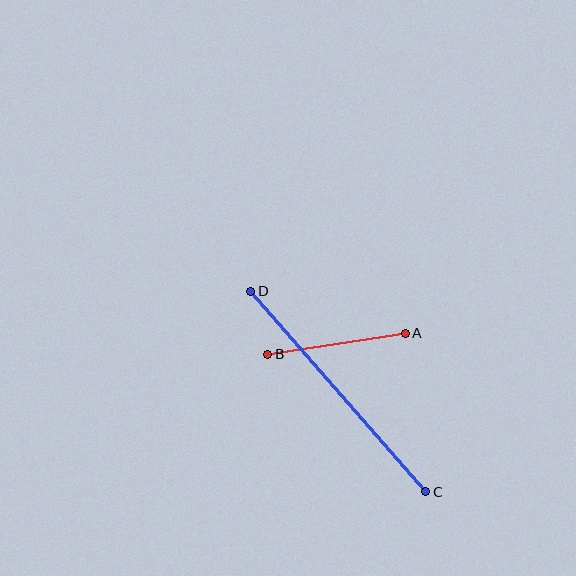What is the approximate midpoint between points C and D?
The midpoint is at approximately (338, 392) pixels.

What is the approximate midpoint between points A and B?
The midpoint is at approximately (336, 344) pixels.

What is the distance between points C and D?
The distance is approximately 266 pixels.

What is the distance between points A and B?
The distance is approximately 139 pixels.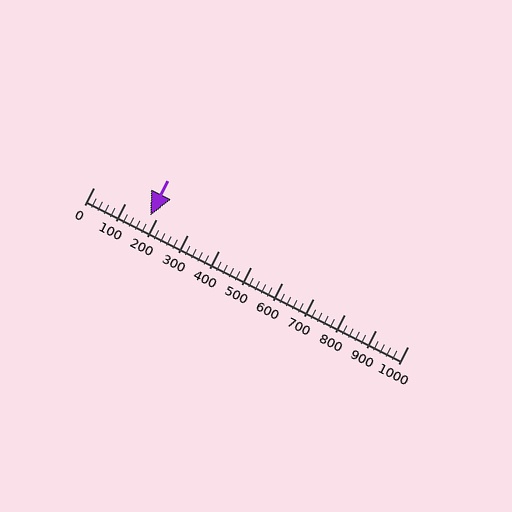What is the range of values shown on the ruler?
The ruler shows values from 0 to 1000.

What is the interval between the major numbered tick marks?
The major tick marks are spaced 100 units apart.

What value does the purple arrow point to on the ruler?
The purple arrow points to approximately 180.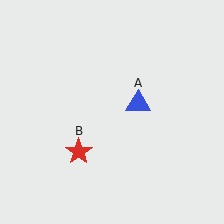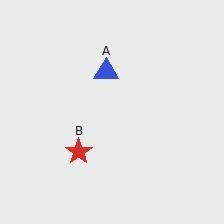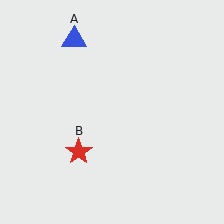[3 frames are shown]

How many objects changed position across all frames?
1 object changed position: blue triangle (object A).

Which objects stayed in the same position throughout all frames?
Red star (object B) remained stationary.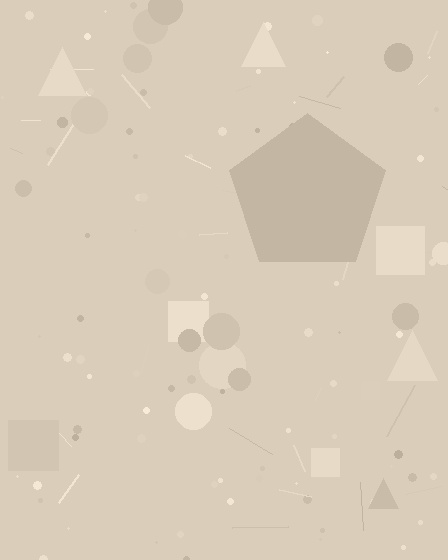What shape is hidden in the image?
A pentagon is hidden in the image.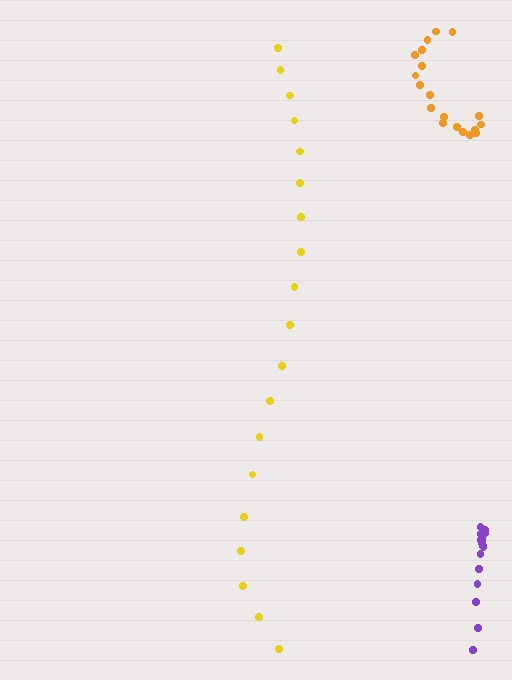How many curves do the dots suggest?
There are 3 distinct paths.